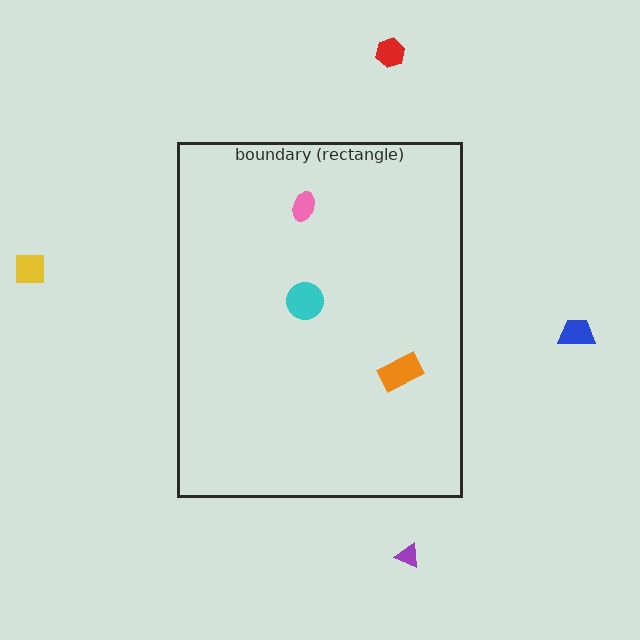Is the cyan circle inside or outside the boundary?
Inside.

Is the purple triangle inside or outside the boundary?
Outside.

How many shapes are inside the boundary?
3 inside, 4 outside.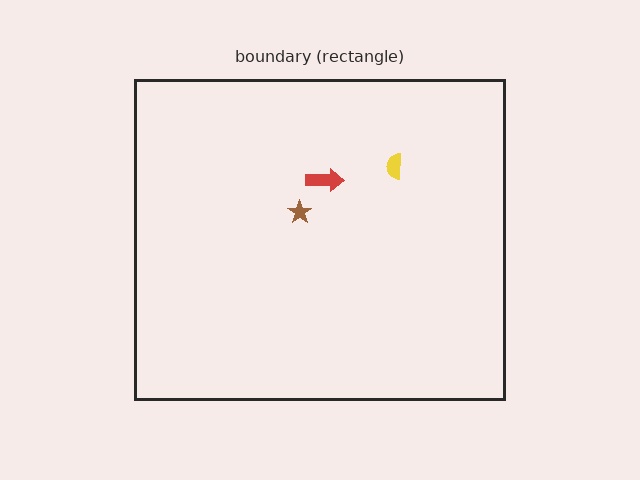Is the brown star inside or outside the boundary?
Inside.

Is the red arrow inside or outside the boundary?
Inside.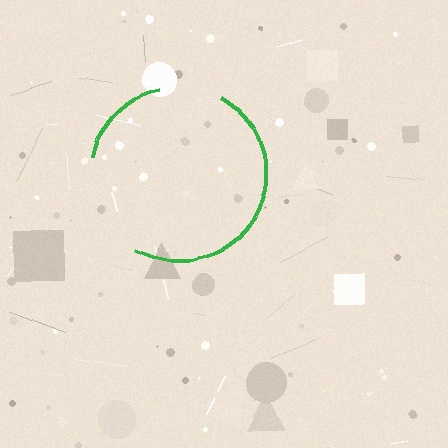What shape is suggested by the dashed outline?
The dashed outline suggests a circle.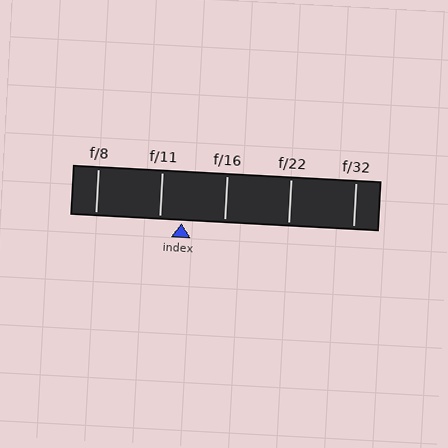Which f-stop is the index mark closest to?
The index mark is closest to f/11.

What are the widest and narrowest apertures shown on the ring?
The widest aperture shown is f/8 and the narrowest is f/32.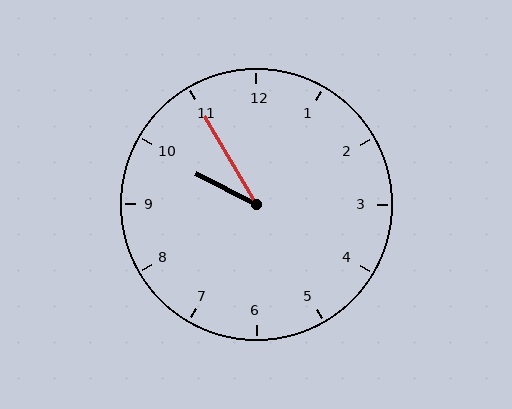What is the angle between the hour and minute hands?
Approximately 32 degrees.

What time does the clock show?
9:55.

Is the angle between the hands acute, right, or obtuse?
It is acute.